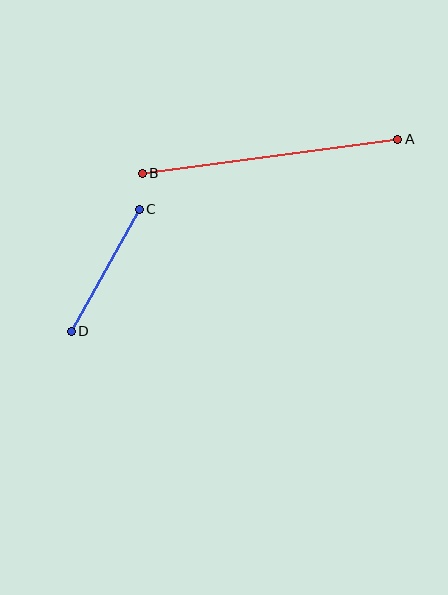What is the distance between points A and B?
The distance is approximately 258 pixels.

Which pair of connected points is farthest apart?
Points A and B are farthest apart.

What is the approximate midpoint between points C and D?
The midpoint is at approximately (105, 270) pixels.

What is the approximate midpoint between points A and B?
The midpoint is at approximately (270, 156) pixels.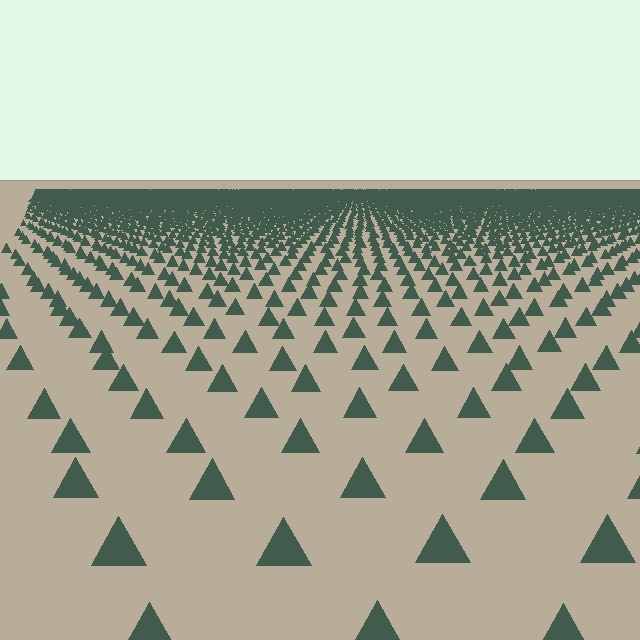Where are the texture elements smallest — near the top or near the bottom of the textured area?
Near the top.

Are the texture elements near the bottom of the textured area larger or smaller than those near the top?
Larger. Near the bottom, elements are closer to the viewer and appear at a bigger on-screen size.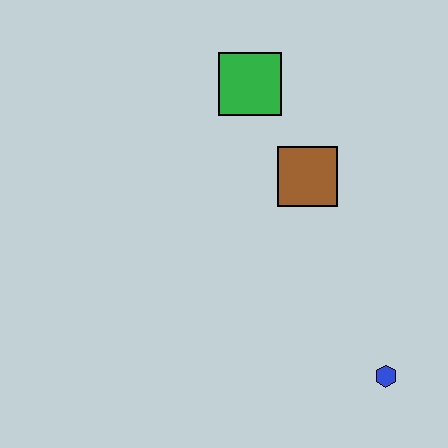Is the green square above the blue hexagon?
Yes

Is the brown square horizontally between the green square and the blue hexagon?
Yes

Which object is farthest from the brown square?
The blue hexagon is farthest from the brown square.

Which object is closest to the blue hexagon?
The brown square is closest to the blue hexagon.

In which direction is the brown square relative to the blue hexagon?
The brown square is above the blue hexagon.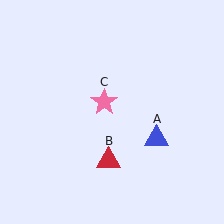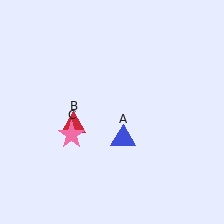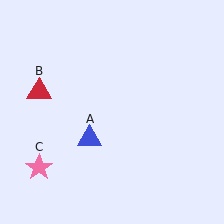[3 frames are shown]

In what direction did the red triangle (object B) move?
The red triangle (object B) moved up and to the left.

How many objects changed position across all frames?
3 objects changed position: blue triangle (object A), red triangle (object B), pink star (object C).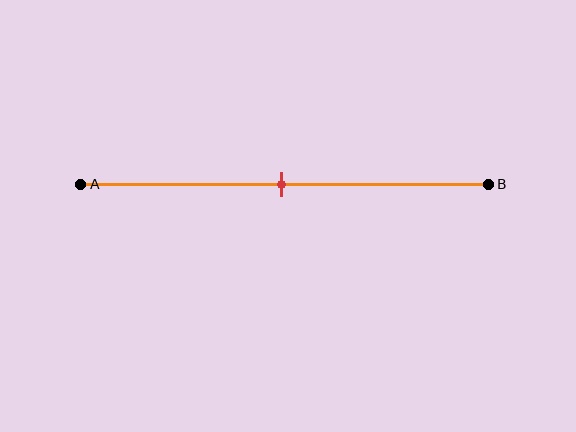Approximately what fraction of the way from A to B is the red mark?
The red mark is approximately 50% of the way from A to B.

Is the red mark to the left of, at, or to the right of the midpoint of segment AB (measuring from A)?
The red mark is approximately at the midpoint of segment AB.